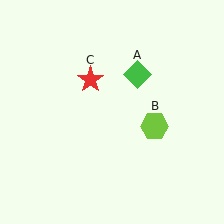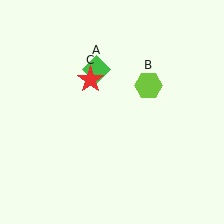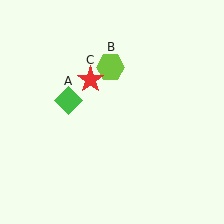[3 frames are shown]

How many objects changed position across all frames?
2 objects changed position: green diamond (object A), lime hexagon (object B).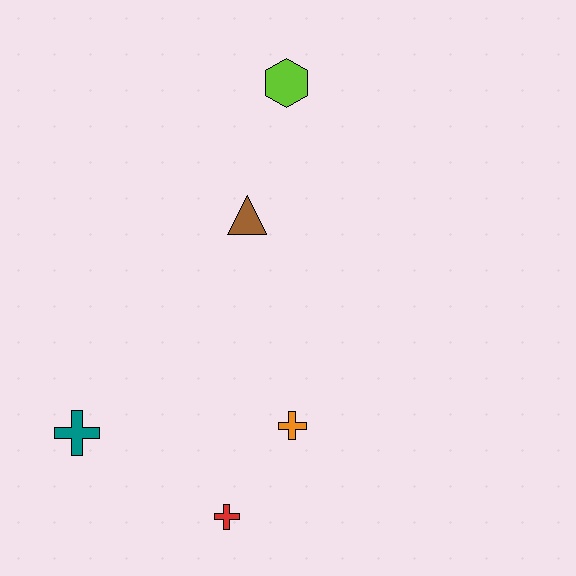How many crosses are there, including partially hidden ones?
There are 3 crosses.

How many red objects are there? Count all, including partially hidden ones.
There is 1 red object.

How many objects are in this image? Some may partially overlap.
There are 5 objects.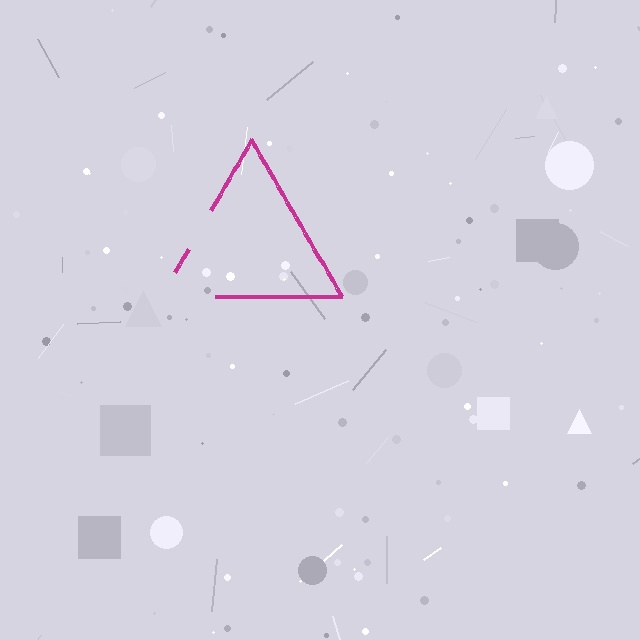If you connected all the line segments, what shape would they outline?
They would outline a triangle.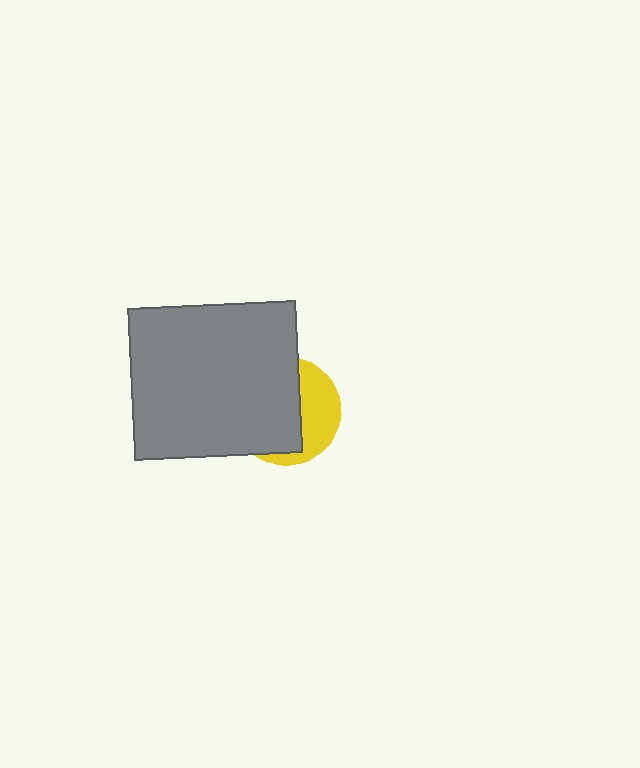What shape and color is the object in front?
The object in front is a gray rectangle.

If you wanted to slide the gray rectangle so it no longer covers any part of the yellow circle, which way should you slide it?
Slide it left — that is the most direct way to separate the two shapes.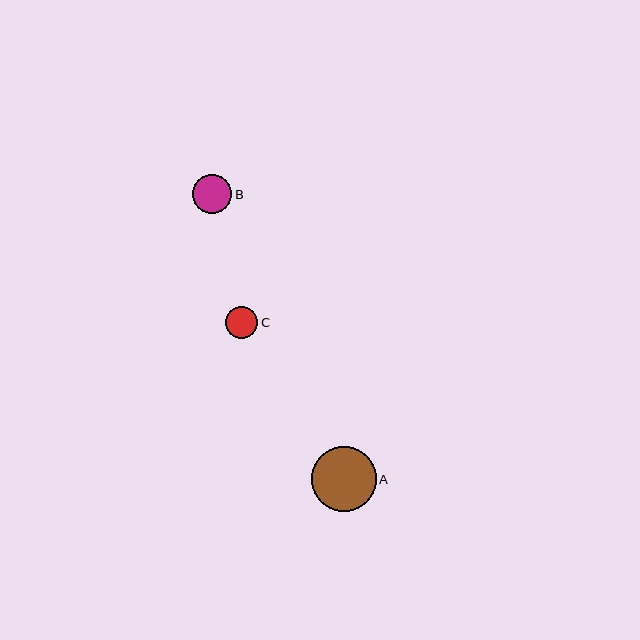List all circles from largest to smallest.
From largest to smallest: A, B, C.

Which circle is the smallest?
Circle C is the smallest with a size of approximately 32 pixels.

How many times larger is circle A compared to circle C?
Circle A is approximately 2.0 times the size of circle C.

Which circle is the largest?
Circle A is the largest with a size of approximately 65 pixels.